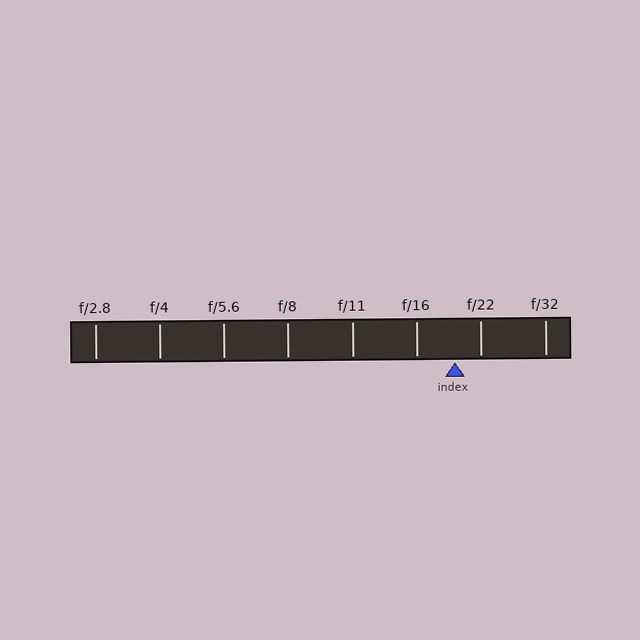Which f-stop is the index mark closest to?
The index mark is closest to f/22.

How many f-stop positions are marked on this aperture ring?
There are 8 f-stop positions marked.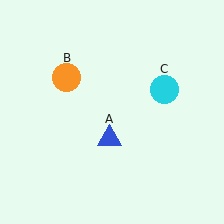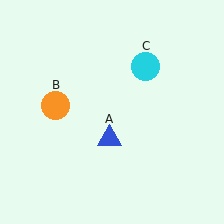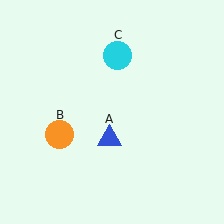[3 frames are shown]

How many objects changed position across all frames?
2 objects changed position: orange circle (object B), cyan circle (object C).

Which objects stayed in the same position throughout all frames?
Blue triangle (object A) remained stationary.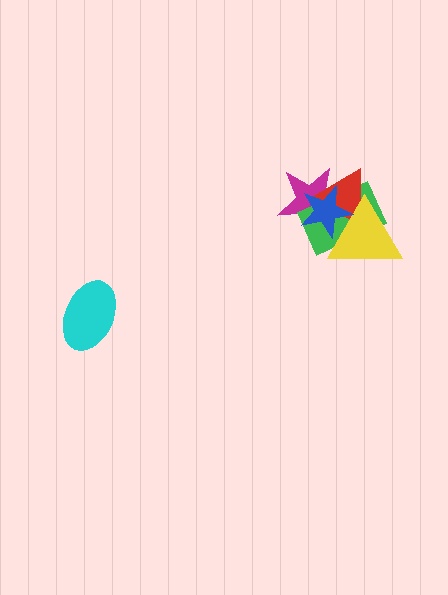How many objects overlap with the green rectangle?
4 objects overlap with the green rectangle.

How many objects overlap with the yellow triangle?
4 objects overlap with the yellow triangle.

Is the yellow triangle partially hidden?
Yes, it is partially covered by another shape.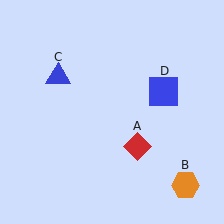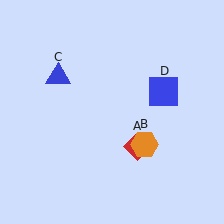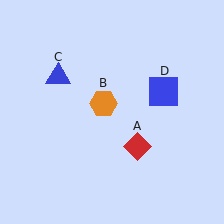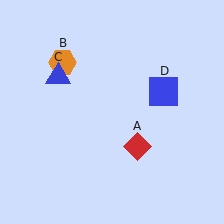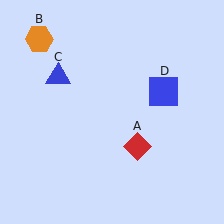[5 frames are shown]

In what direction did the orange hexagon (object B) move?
The orange hexagon (object B) moved up and to the left.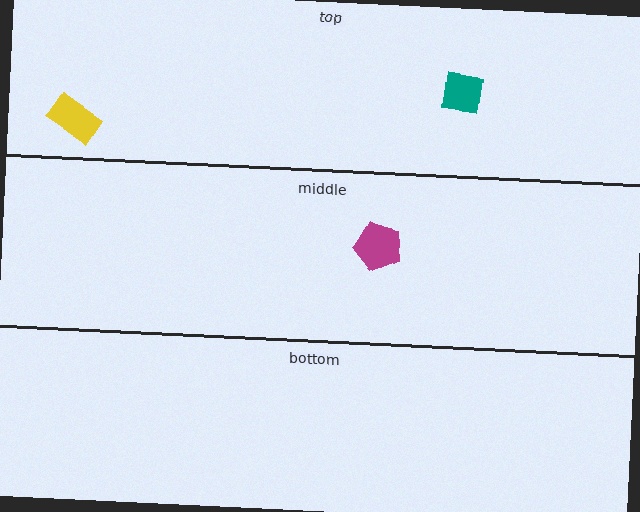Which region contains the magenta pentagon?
The middle region.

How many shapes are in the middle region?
1.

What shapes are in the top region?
The yellow rectangle, the teal square.